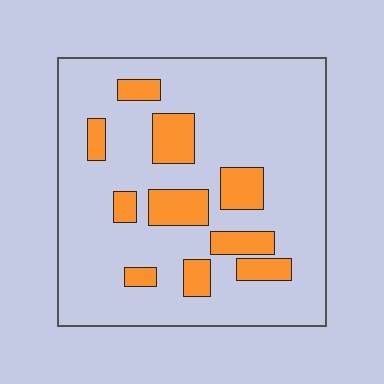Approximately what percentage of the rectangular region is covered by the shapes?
Approximately 20%.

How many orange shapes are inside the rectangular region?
10.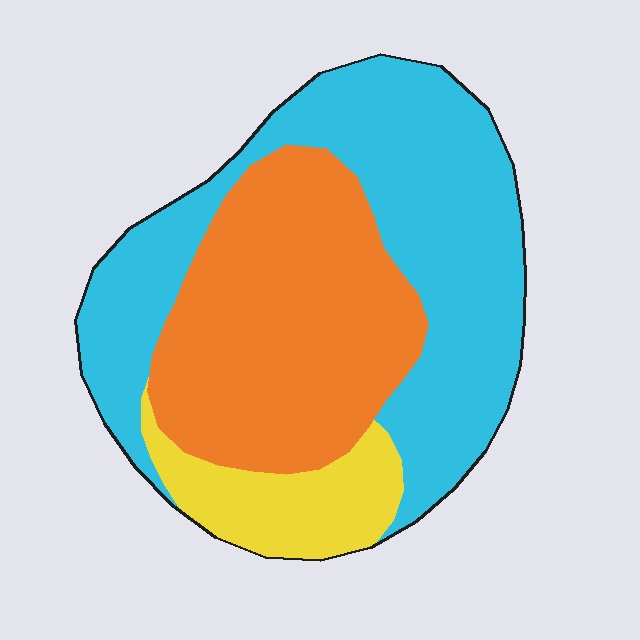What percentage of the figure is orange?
Orange covers roughly 40% of the figure.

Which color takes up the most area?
Cyan, at roughly 50%.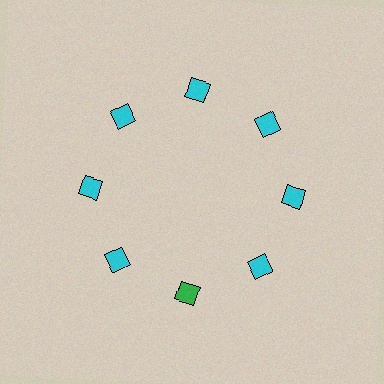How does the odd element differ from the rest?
It has a different color: green instead of cyan.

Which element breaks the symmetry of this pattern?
The green diamond at roughly the 6 o'clock position breaks the symmetry. All other shapes are cyan diamonds.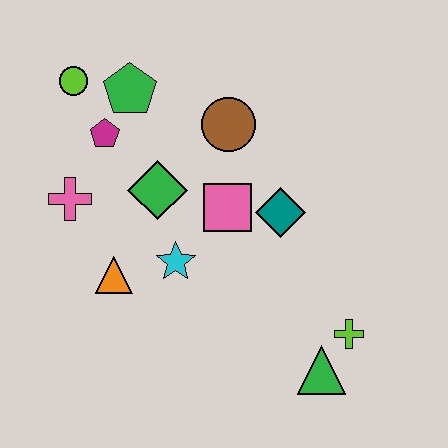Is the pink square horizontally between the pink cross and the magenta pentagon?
No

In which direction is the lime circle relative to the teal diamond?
The lime circle is to the left of the teal diamond.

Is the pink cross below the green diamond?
Yes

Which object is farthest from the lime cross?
The lime circle is farthest from the lime cross.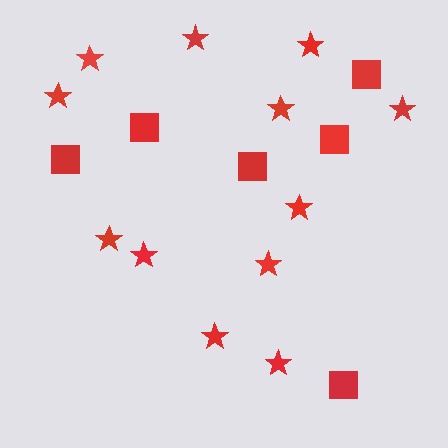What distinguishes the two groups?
There are 2 groups: one group of squares (6) and one group of stars (12).